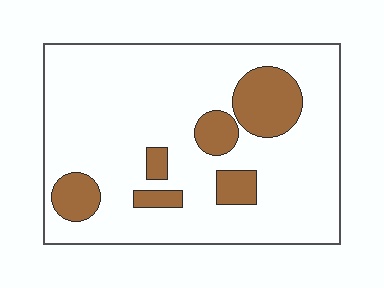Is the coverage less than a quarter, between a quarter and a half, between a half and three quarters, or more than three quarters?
Less than a quarter.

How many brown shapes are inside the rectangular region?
6.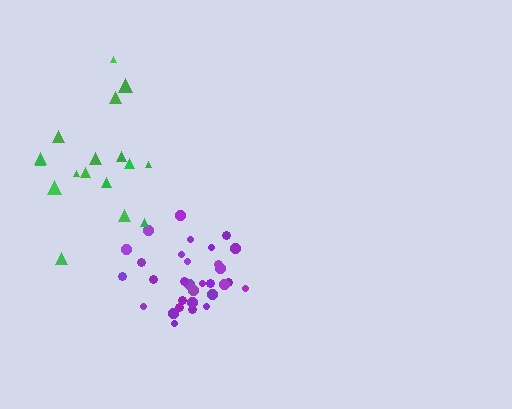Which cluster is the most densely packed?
Purple.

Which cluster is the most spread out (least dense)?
Green.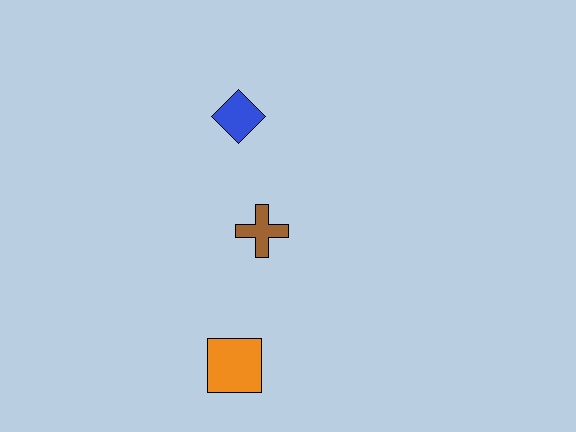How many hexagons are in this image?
There are no hexagons.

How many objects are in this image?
There are 3 objects.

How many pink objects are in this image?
There are no pink objects.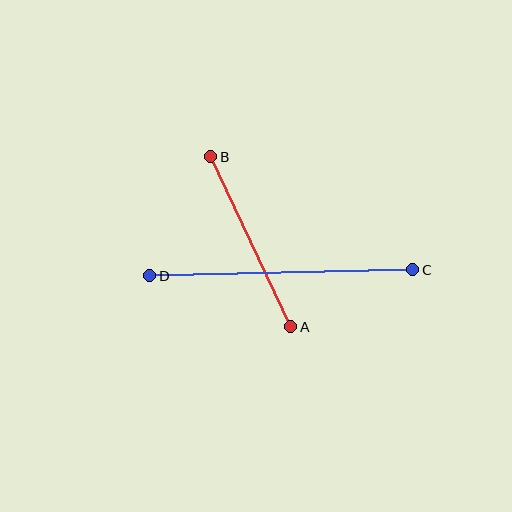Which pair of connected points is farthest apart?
Points C and D are farthest apart.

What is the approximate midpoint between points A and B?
The midpoint is at approximately (251, 242) pixels.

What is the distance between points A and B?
The distance is approximately 188 pixels.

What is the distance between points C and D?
The distance is approximately 263 pixels.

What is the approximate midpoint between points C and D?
The midpoint is at approximately (281, 273) pixels.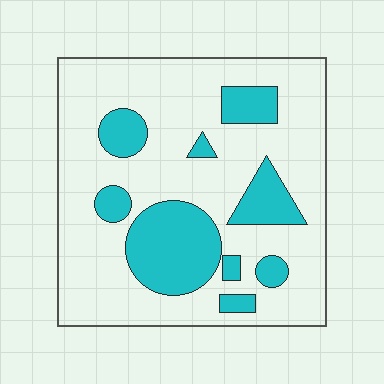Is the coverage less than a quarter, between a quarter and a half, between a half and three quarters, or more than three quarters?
Less than a quarter.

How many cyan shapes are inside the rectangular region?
9.